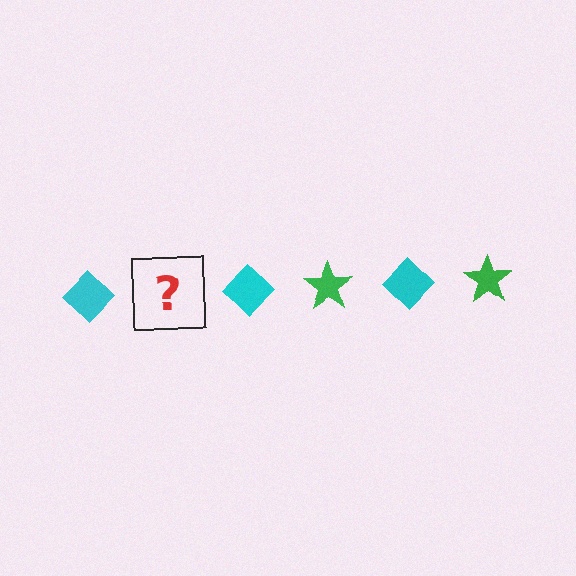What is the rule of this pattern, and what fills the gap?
The rule is that the pattern alternates between cyan diamond and green star. The gap should be filled with a green star.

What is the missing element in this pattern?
The missing element is a green star.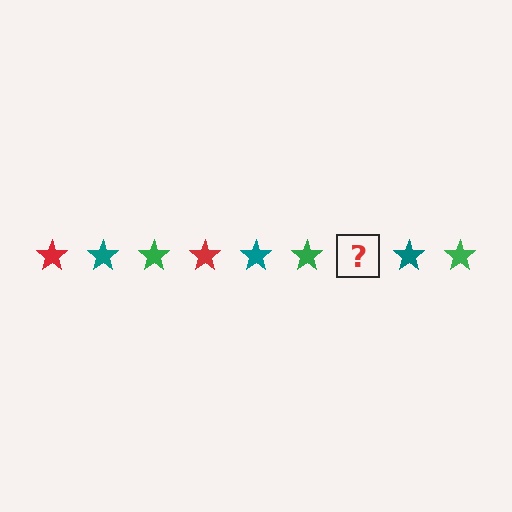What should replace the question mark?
The question mark should be replaced with a red star.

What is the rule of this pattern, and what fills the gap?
The rule is that the pattern cycles through red, teal, green stars. The gap should be filled with a red star.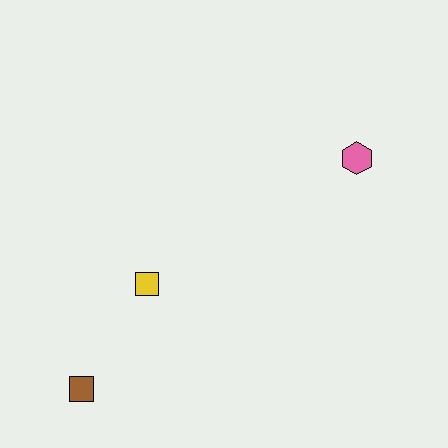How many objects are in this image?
There are 3 objects.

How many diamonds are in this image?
There are no diamonds.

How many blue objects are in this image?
There are no blue objects.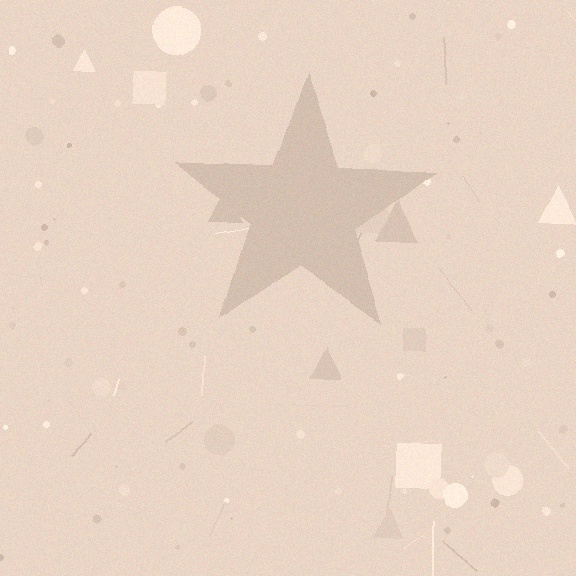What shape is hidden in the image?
A star is hidden in the image.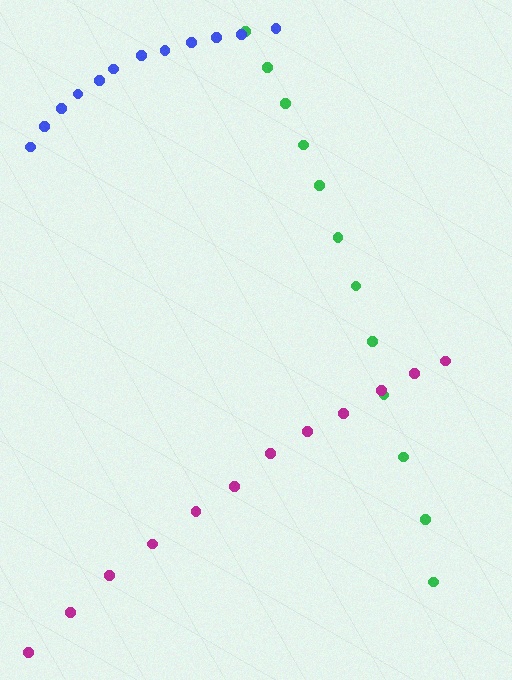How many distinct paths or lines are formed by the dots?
There are 3 distinct paths.